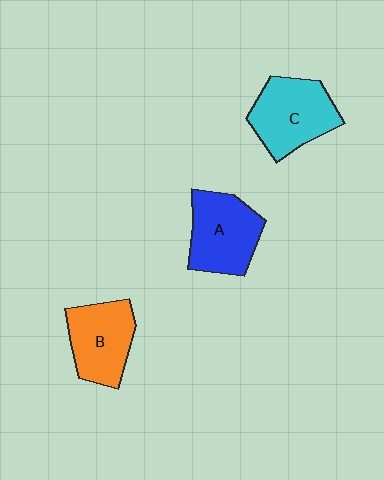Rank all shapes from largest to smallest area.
From largest to smallest: C (cyan), A (blue), B (orange).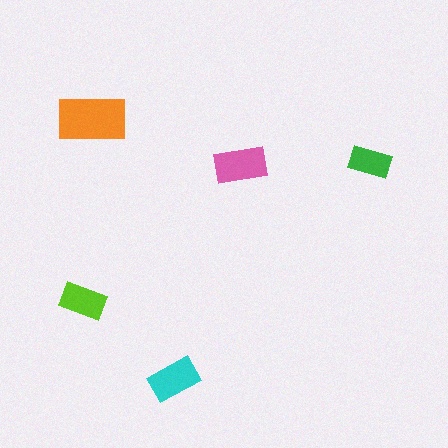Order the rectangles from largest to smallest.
the orange one, the pink one, the cyan one, the lime one, the green one.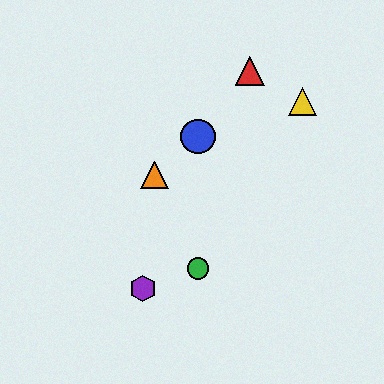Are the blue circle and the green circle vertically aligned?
Yes, both are at x≈198.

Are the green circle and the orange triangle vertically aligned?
No, the green circle is at x≈198 and the orange triangle is at x≈154.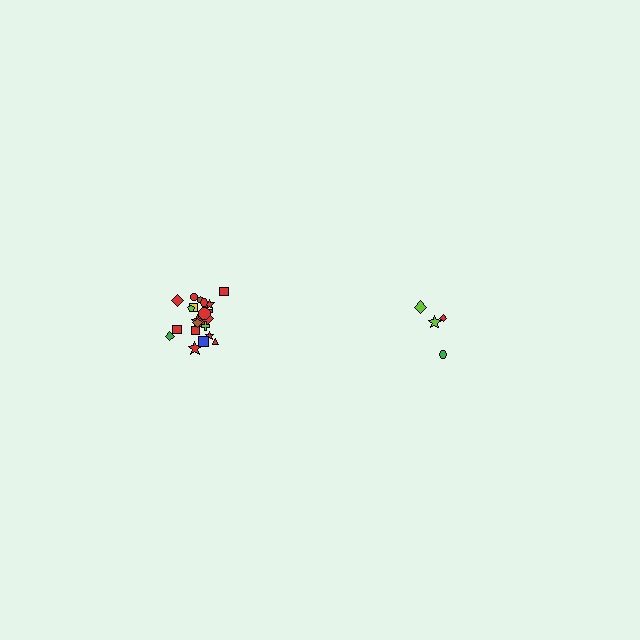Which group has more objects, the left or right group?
The left group.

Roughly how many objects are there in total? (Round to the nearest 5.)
Roughly 25 objects in total.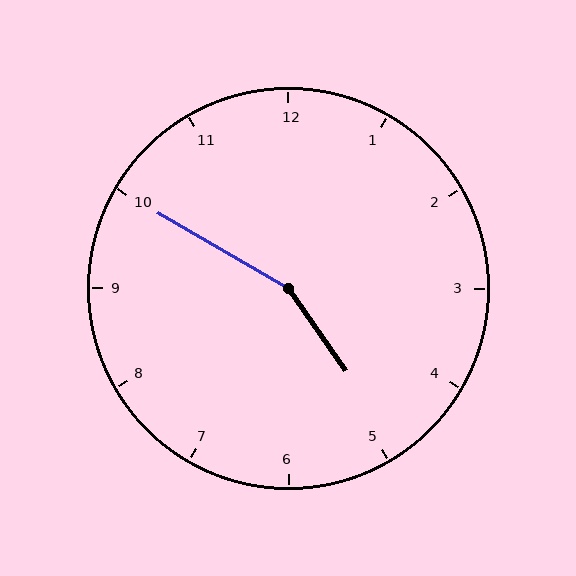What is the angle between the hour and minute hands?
Approximately 155 degrees.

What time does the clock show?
4:50.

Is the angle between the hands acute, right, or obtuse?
It is obtuse.